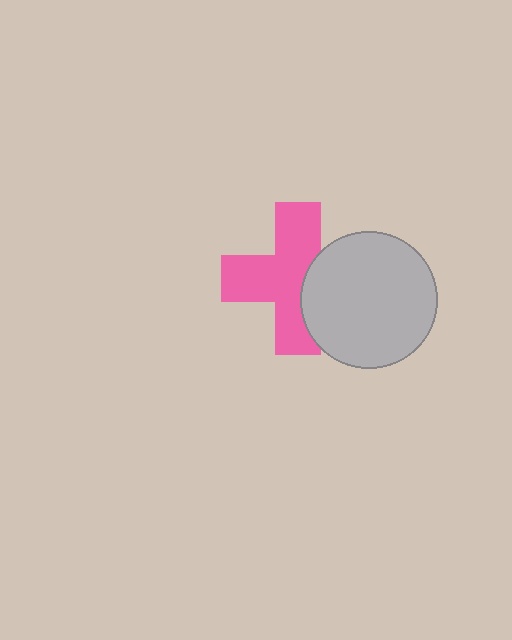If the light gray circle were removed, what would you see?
You would see the complete pink cross.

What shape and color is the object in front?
The object in front is a light gray circle.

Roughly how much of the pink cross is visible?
Most of it is visible (roughly 68%).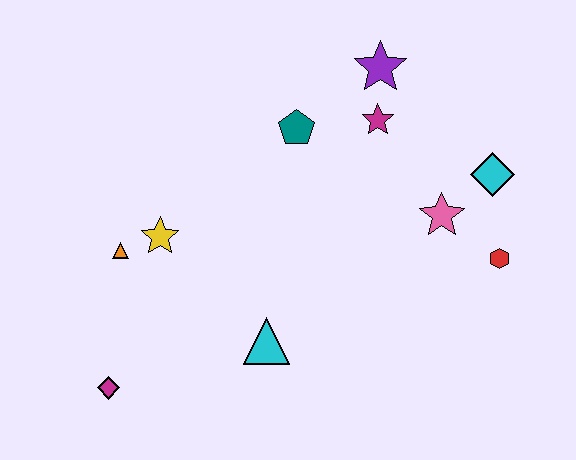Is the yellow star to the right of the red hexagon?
No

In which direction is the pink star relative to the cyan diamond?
The pink star is to the left of the cyan diamond.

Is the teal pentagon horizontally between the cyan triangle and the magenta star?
Yes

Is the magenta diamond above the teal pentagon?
No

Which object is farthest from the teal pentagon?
The magenta diamond is farthest from the teal pentagon.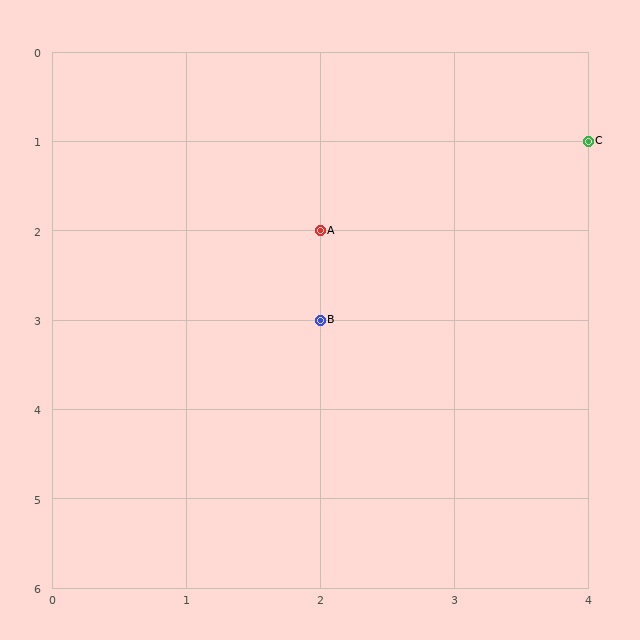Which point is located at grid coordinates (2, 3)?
Point B is at (2, 3).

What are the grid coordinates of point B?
Point B is at grid coordinates (2, 3).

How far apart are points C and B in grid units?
Points C and B are 2 columns and 2 rows apart (about 2.8 grid units diagonally).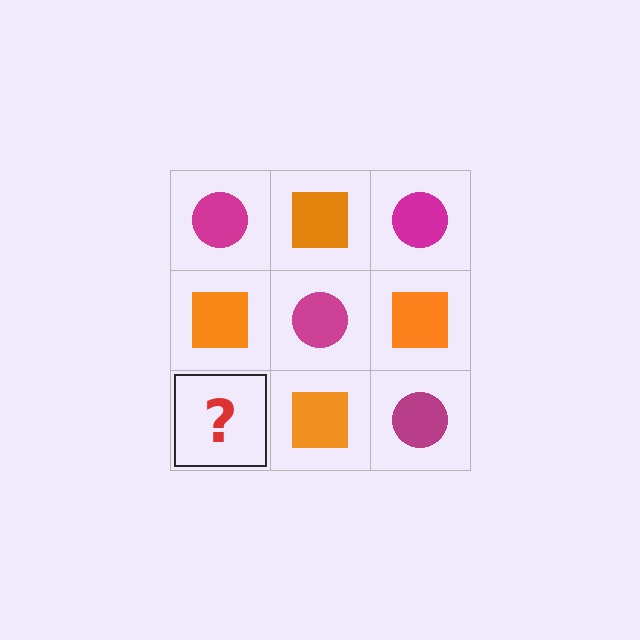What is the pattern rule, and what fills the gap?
The rule is that it alternates magenta circle and orange square in a checkerboard pattern. The gap should be filled with a magenta circle.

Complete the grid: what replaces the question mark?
The question mark should be replaced with a magenta circle.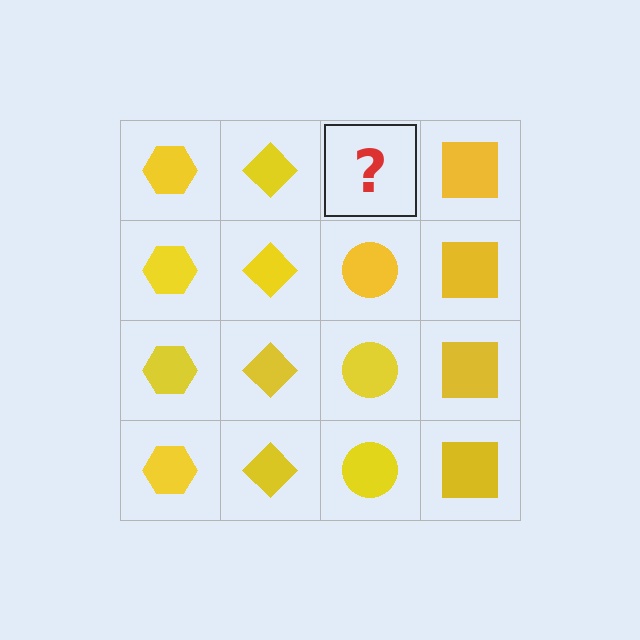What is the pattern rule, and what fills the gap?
The rule is that each column has a consistent shape. The gap should be filled with a yellow circle.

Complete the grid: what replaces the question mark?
The question mark should be replaced with a yellow circle.